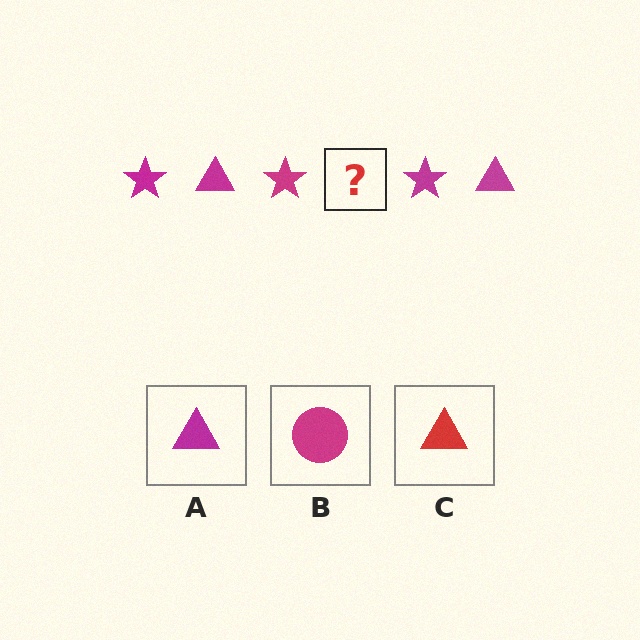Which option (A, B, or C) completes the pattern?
A.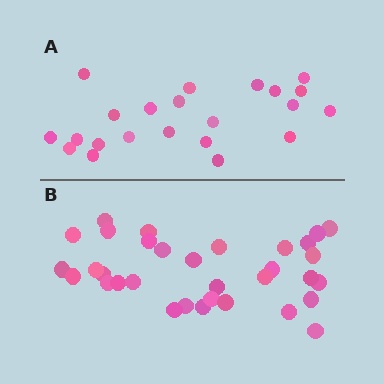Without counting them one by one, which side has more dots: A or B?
Region B (the bottom region) has more dots.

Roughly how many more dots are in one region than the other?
Region B has roughly 12 or so more dots than region A.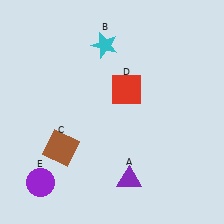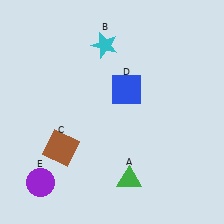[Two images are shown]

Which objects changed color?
A changed from purple to green. D changed from red to blue.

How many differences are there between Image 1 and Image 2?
There are 2 differences between the two images.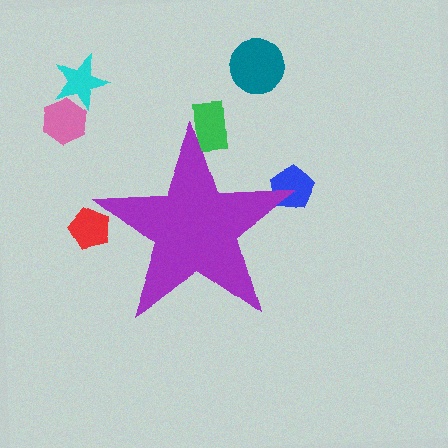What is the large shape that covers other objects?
A purple star.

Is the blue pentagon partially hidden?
Yes, the blue pentagon is partially hidden behind the purple star.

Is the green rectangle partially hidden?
Yes, the green rectangle is partially hidden behind the purple star.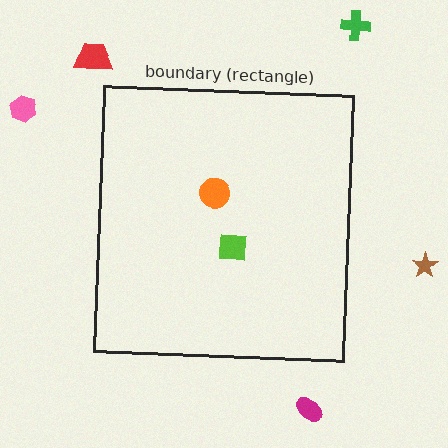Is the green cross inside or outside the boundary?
Outside.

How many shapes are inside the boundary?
2 inside, 5 outside.